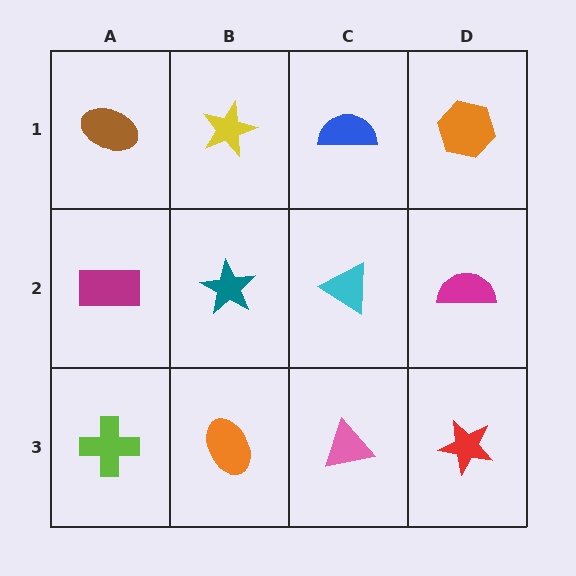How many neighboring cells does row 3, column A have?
2.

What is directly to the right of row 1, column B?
A blue semicircle.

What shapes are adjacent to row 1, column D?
A magenta semicircle (row 2, column D), a blue semicircle (row 1, column C).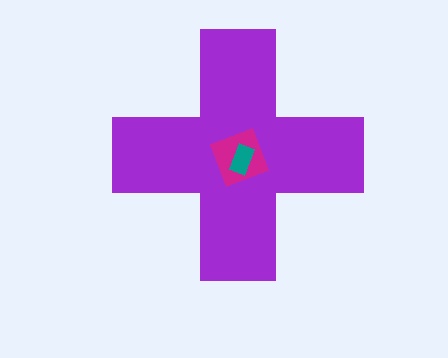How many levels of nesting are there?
3.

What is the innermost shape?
The teal rectangle.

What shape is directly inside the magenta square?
The teal rectangle.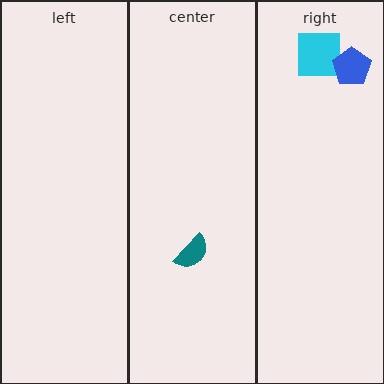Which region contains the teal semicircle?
The center region.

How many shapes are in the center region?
1.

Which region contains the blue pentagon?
The right region.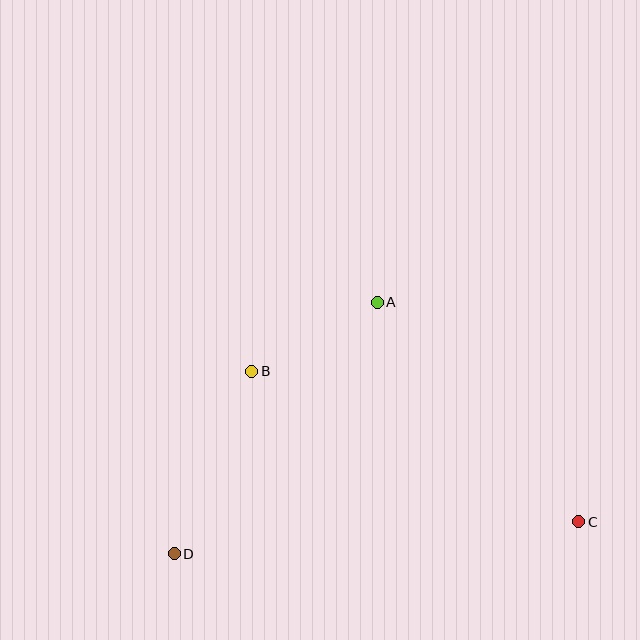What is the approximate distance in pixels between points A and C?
The distance between A and C is approximately 298 pixels.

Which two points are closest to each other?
Points A and B are closest to each other.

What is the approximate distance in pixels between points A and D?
The distance between A and D is approximately 323 pixels.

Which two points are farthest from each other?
Points C and D are farthest from each other.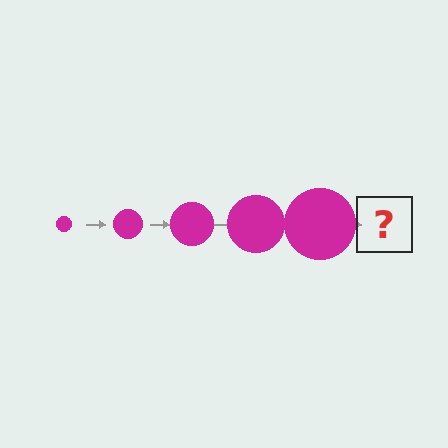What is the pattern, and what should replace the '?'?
The pattern is that the circle gets progressively larger each step. The '?' should be a magenta circle, larger than the previous one.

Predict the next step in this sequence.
The next step is a magenta circle, larger than the previous one.